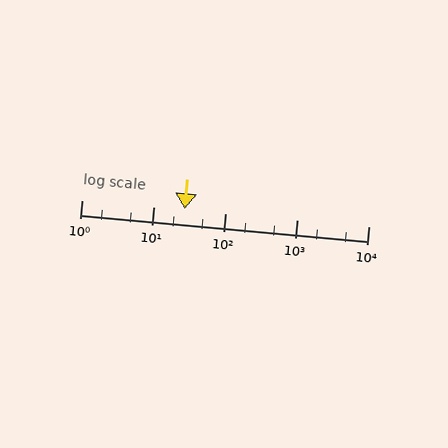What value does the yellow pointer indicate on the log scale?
The pointer indicates approximately 27.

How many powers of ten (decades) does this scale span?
The scale spans 4 decades, from 1 to 10000.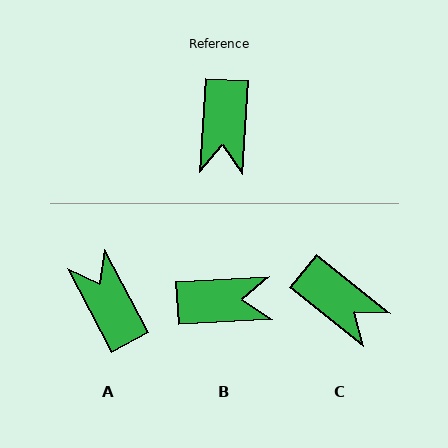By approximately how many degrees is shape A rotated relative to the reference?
Approximately 148 degrees clockwise.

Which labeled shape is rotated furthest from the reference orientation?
A, about 148 degrees away.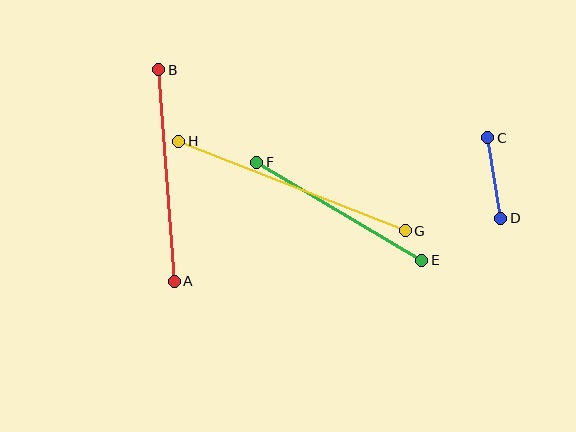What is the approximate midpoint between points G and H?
The midpoint is at approximately (292, 186) pixels.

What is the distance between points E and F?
The distance is approximately 192 pixels.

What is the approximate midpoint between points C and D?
The midpoint is at approximately (494, 178) pixels.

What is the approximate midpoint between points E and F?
The midpoint is at approximately (339, 211) pixels.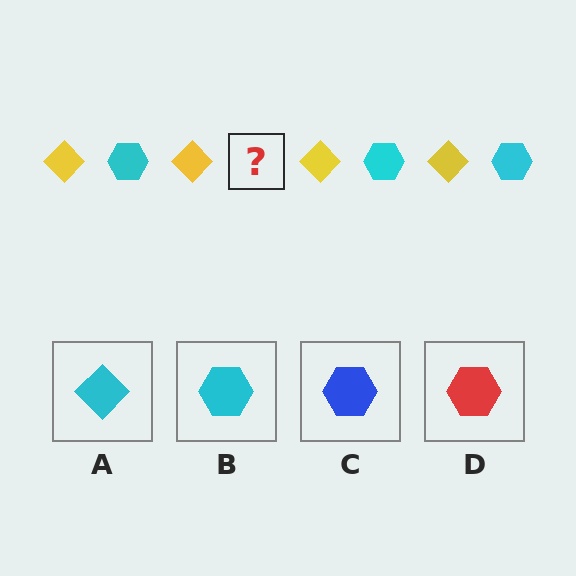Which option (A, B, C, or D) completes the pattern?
B.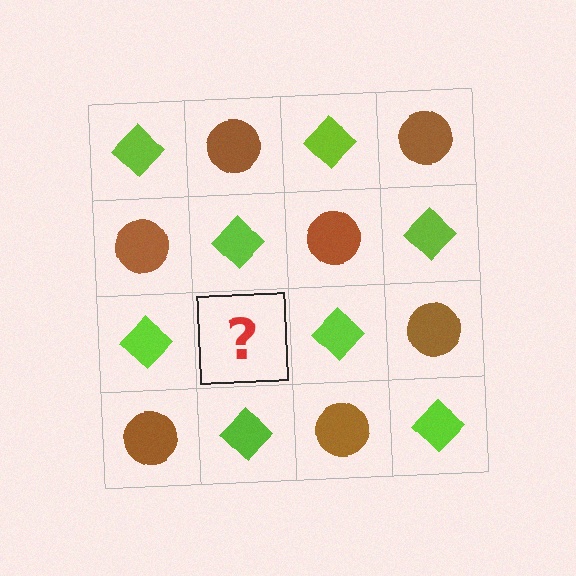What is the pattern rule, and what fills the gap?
The rule is that it alternates lime diamond and brown circle in a checkerboard pattern. The gap should be filled with a brown circle.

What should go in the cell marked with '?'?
The missing cell should contain a brown circle.